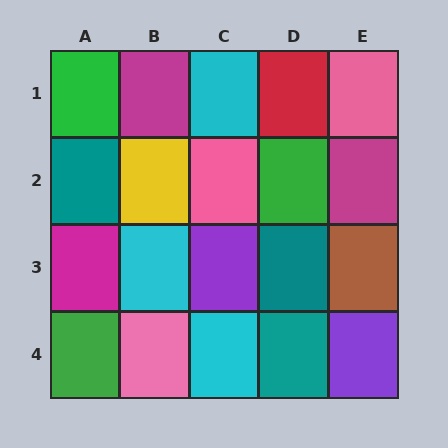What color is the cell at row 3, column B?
Cyan.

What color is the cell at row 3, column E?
Brown.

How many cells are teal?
3 cells are teal.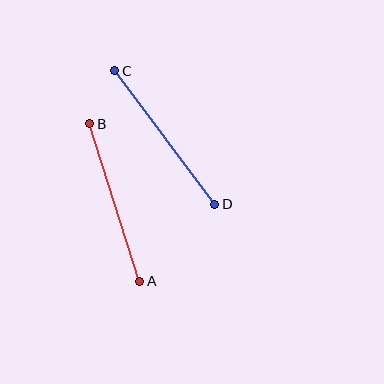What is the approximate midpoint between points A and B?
The midpoint is at approximately (115, 203) pixels.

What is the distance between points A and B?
The distance is approximately 165 pixels.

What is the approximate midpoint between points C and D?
The midpoint is at approximately (165, 137) pixels.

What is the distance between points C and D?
The distance is approximately 167 pixels.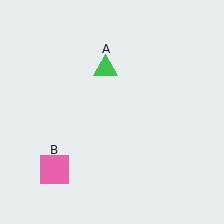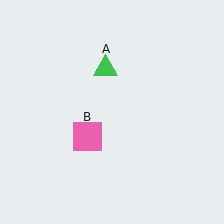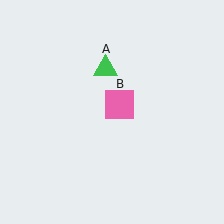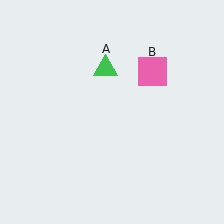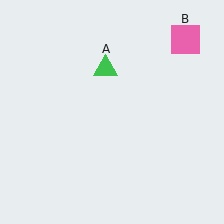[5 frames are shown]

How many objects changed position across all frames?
1 object changed position: pink square (object B).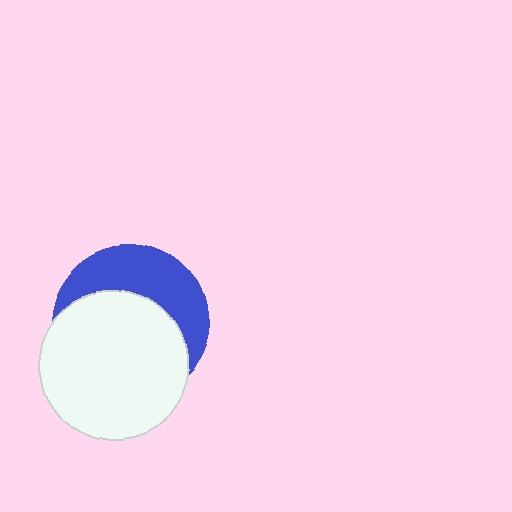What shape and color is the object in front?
The object in front is a white circle.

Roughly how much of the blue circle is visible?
A small part of it is visible (roughly 40%).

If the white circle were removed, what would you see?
You would see the complete blue circle.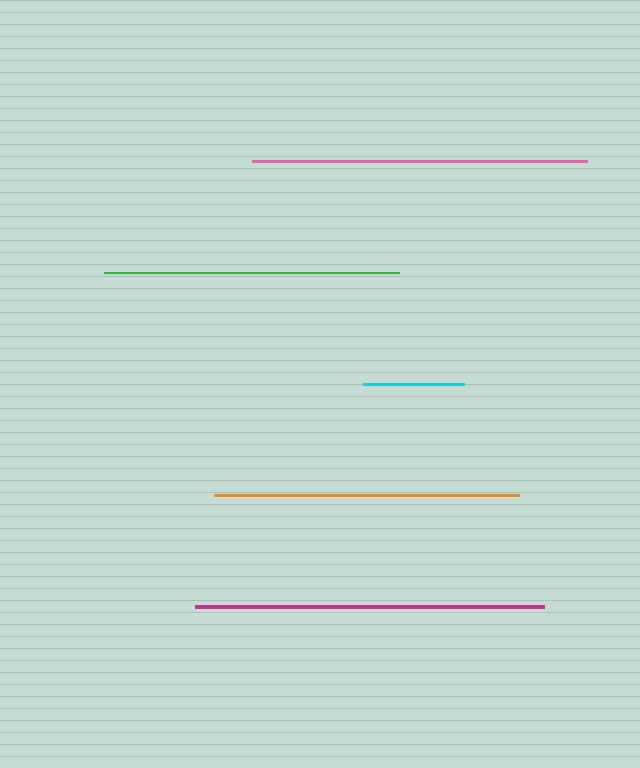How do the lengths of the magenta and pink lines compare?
The magenta and pink lines are approximately the same length.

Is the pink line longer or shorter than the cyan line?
The pink line is longer than the cyan line.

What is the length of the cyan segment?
The cyan segment is approximately 101 pixels long.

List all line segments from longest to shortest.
From longest to shortest: magenta, pink, orange, green, cyan.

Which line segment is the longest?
The magenta line is the longest at approximately 349 pixels.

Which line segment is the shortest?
The cyan line is the shortest at approximately 101 pixels.